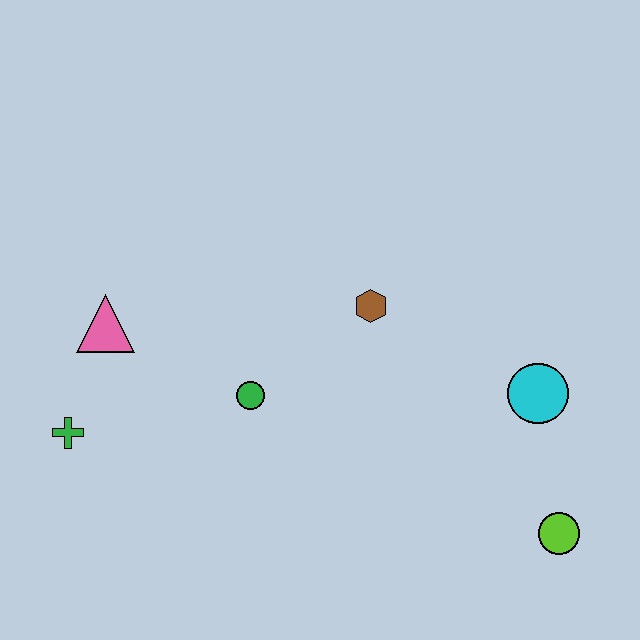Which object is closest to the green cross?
The pink triangle is closest to the green cross.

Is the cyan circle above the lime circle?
Yes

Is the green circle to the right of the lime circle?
No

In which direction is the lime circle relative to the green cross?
The lime circle is to the right of the green cross.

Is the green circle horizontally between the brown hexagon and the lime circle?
No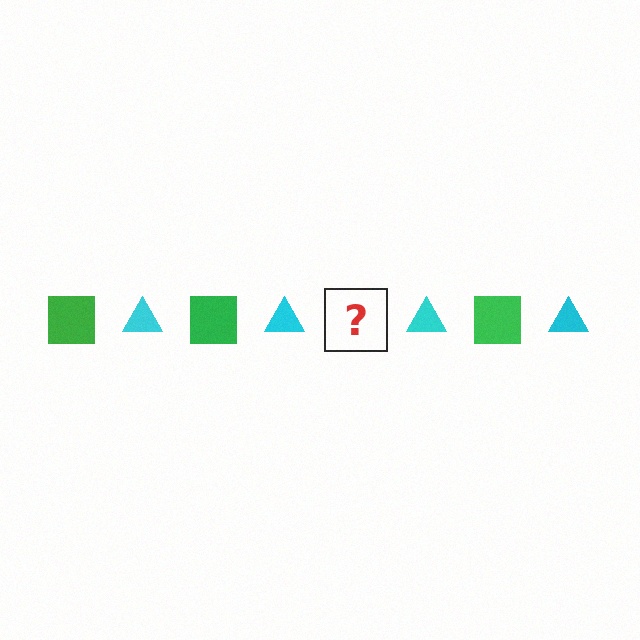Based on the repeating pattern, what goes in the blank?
The blank should be a green square.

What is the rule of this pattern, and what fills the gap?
The rule is that the pattern alternates between green square and cyan triangle. The gap should be filled with a green square.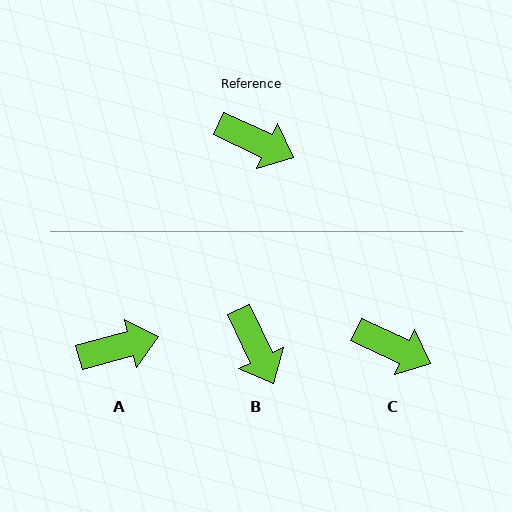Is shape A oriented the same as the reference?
No, it is off by about 40 degrees.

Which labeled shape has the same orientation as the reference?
C.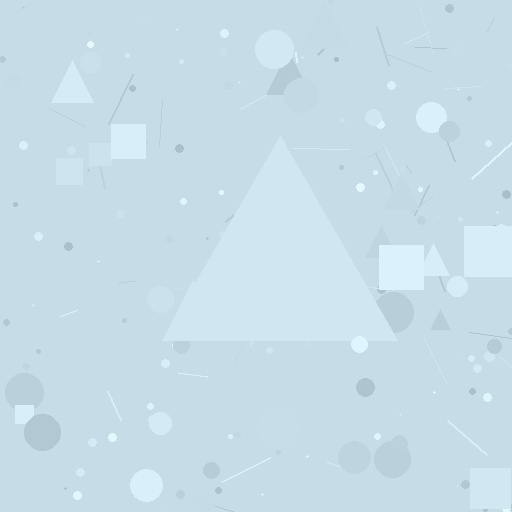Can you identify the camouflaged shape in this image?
The camouflaged shape is a triangle.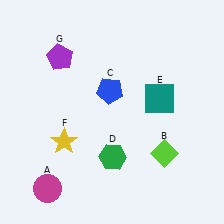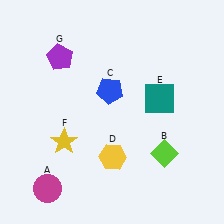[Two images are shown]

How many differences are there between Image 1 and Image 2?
There is 1 difference between the two images.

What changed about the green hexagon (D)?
In Image 1, D is green. In Image 2, it changed to yellow.